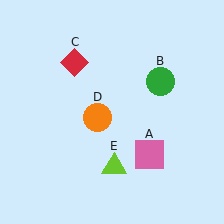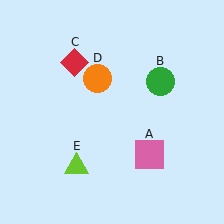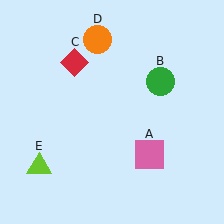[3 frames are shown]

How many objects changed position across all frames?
2 objects changed position: orange circle (object D), lime triangle (object E).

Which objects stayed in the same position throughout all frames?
Pink square (object A) and green circle (object B) and red diamond (object C) remained stationary.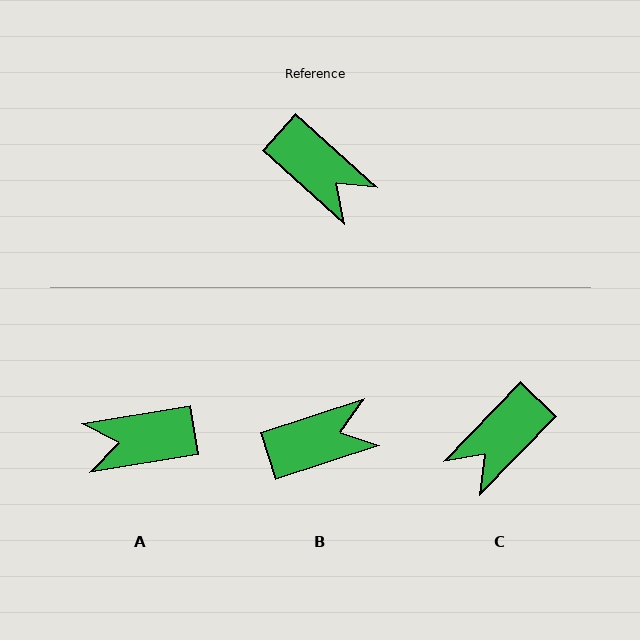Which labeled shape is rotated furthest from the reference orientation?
A, about 128 degrees away.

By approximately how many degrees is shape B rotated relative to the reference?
Approximately 60 degrees counter-clockwise.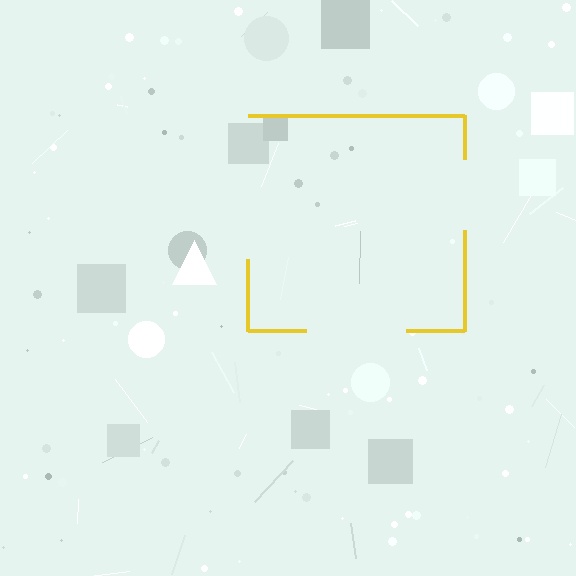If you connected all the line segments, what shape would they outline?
They would outline a square.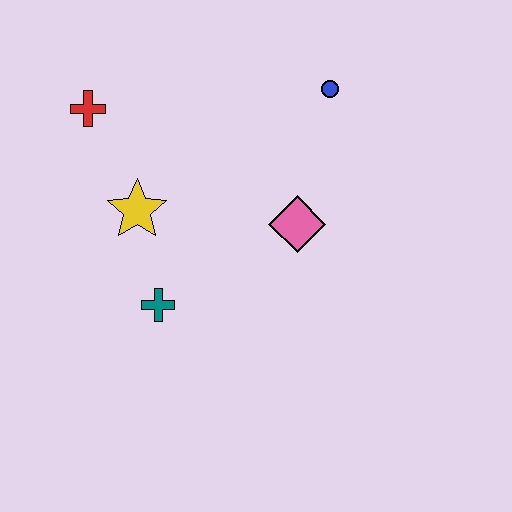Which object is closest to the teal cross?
The yellow star is closest to the teal cross.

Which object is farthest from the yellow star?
The blue circle is farthest from the yellow star.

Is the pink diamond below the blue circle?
Yes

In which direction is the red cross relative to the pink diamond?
The red cross is to the left of the pink diamond.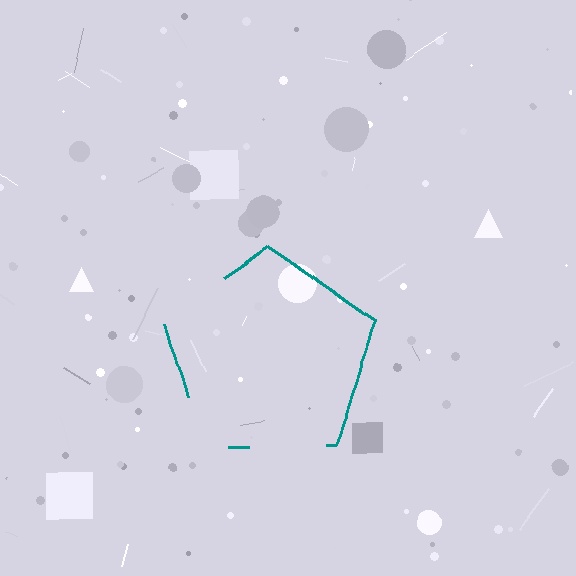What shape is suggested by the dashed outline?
The dashed outline suggests a pentagon.